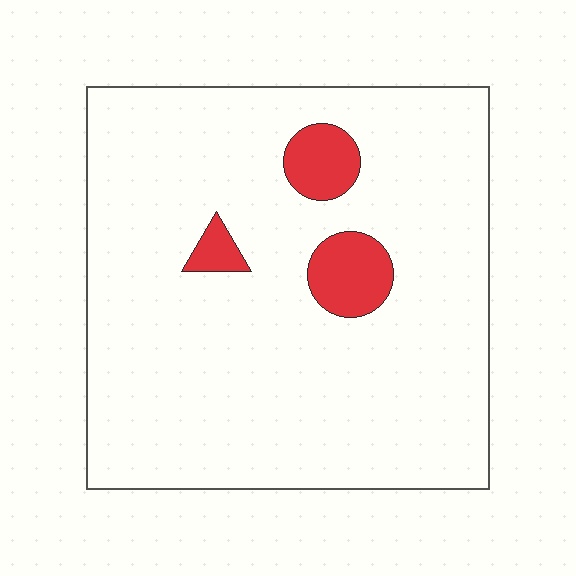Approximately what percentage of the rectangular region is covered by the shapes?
Approximately 10%.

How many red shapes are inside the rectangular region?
3.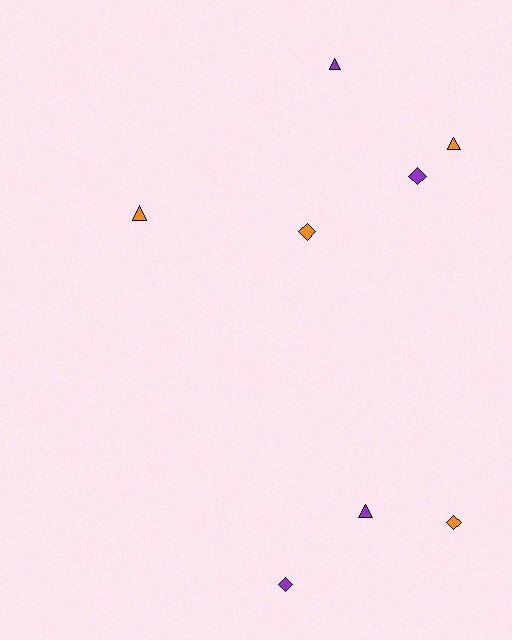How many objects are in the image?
There are 8 objects.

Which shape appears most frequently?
Triangle, with 4 objects.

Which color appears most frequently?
Purple, with 4 objects.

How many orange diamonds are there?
There are 2 orange diamonds.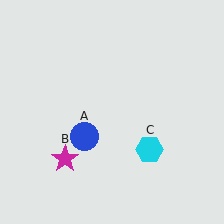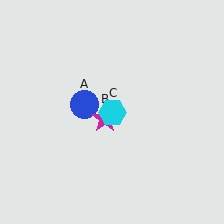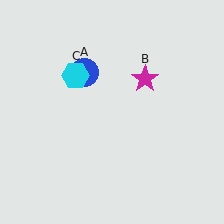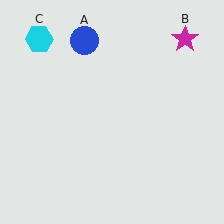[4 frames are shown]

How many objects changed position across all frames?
3 objects changed position: blue circle (object A), magenta star (object B), cyan hexagon (object C).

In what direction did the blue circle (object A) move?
The blue circle (object A) moved up.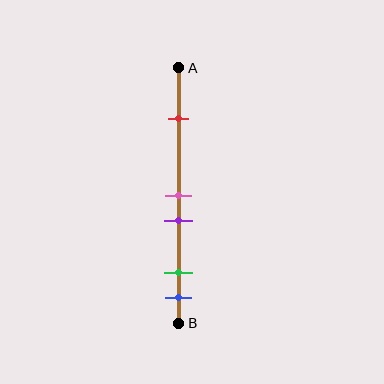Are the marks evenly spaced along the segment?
No, the marks are not evenly spaced.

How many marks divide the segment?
There are 5 marks dividing the segment.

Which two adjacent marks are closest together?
The pink and purple marks are the closest adjacent pair.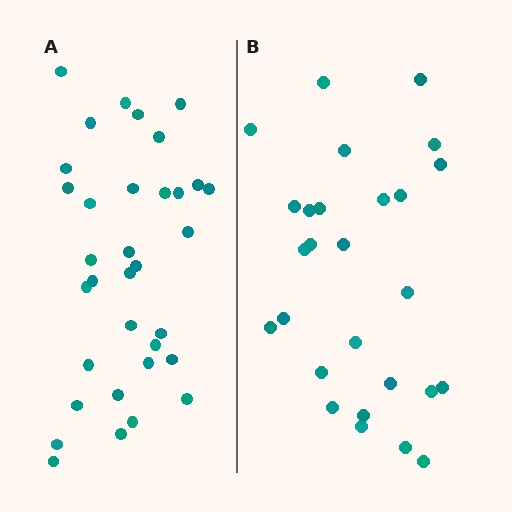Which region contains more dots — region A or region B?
Region A (the left region) has more dots.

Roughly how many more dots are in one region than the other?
Region A has roughly 8 or so more dots than region B.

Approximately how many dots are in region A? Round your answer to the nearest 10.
About 30 dots. (The exact count is 34, which rounds to 30.)